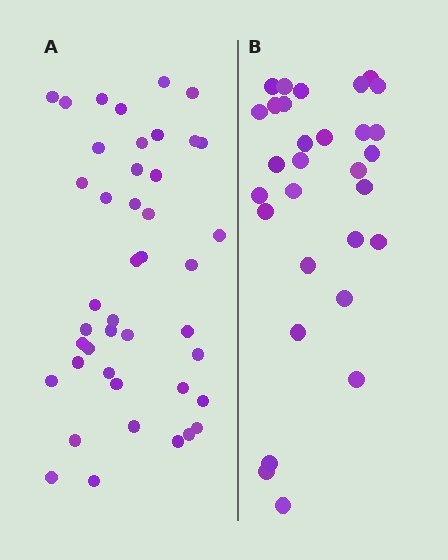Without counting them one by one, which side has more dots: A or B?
Region A (the left region) has more dots.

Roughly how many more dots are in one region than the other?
Region A has approximately 15 more dots than region B.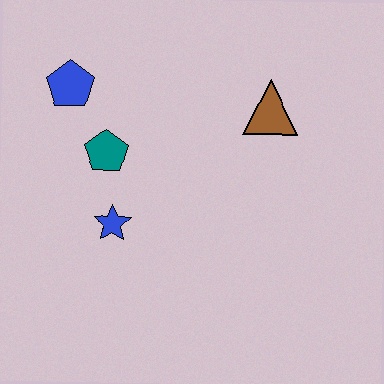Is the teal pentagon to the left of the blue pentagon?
No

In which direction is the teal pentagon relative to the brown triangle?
The teal pentagon is to the left of the brown triangle.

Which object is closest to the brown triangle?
The teal pentagon is closest to the brown triangle.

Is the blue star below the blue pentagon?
Yes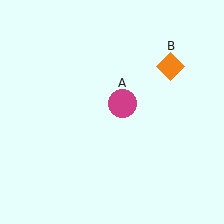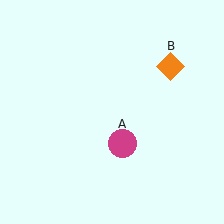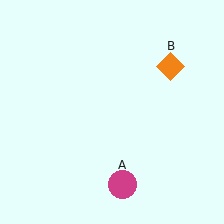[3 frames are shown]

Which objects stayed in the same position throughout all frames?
Orange diamond (object B) remained stationary.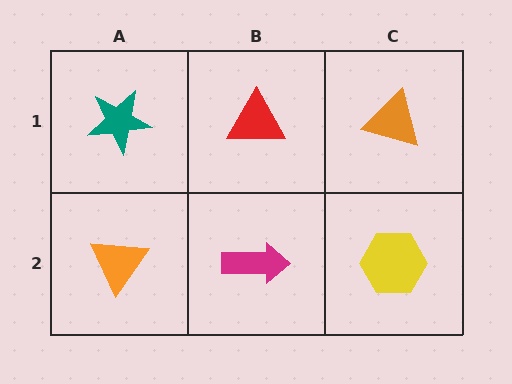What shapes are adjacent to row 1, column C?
A yellow hexagon (row 2, column C), a red triangle (row 1, column B).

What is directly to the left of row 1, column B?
A teal star.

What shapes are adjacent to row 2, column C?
An orange triangle (row 1, column C), a magenta arrow (row 2, column B).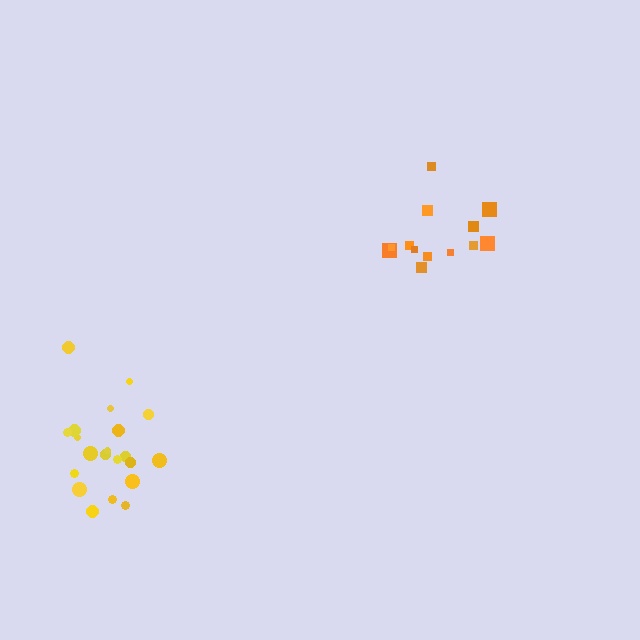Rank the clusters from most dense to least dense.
orange, yellow.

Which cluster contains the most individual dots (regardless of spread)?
Yellow (21).